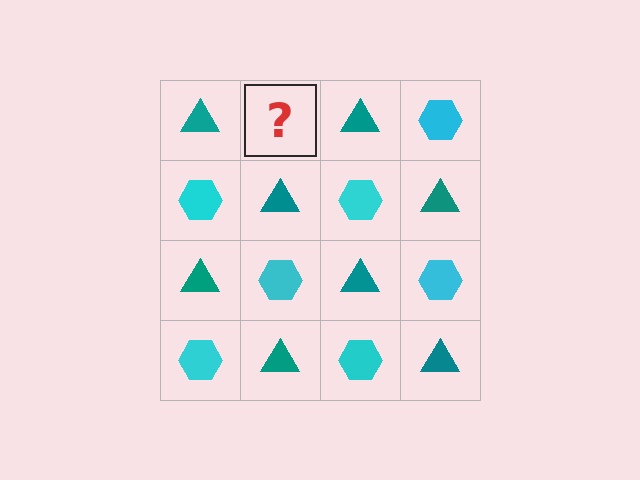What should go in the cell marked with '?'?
The missing cell should contain a cyan hexagon.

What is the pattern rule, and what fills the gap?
The rule is that it alternates teal triangle and cyan hexagon in a checkerboard pattern. The gap should be filled with a cyan hexagon.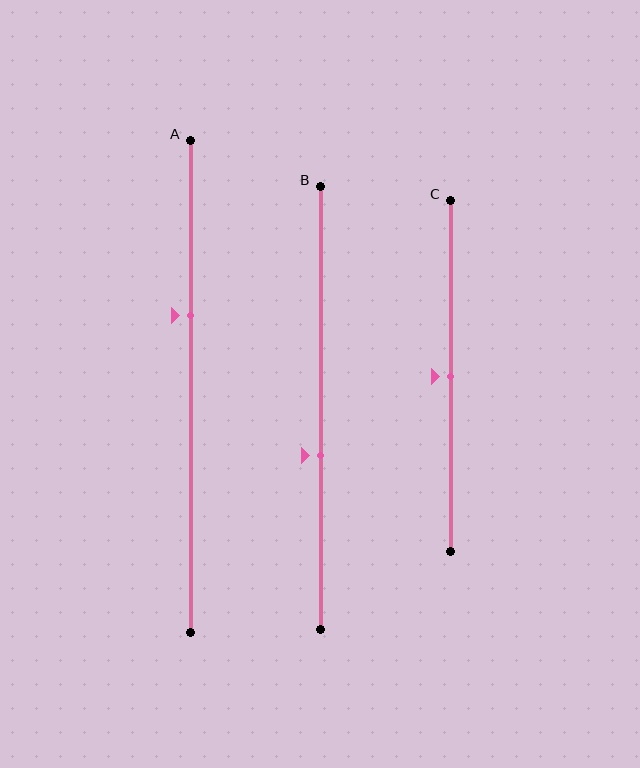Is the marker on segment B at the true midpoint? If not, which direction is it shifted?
No, the marker on segment B is shifted downward by about 11% of the segment length.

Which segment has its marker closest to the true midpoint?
Segment C has its marker closest to the true midpoint.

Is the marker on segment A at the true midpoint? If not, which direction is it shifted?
No, the marker on segment A is shifted upward by about 14% of the segment length.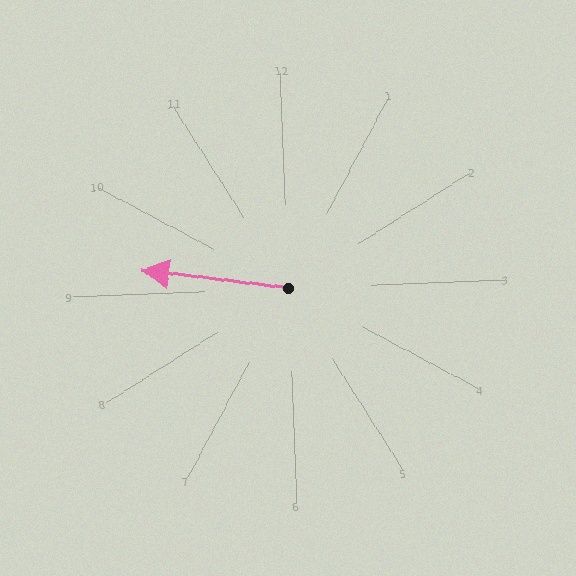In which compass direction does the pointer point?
West.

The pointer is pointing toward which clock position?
Roughly 9 o'clock.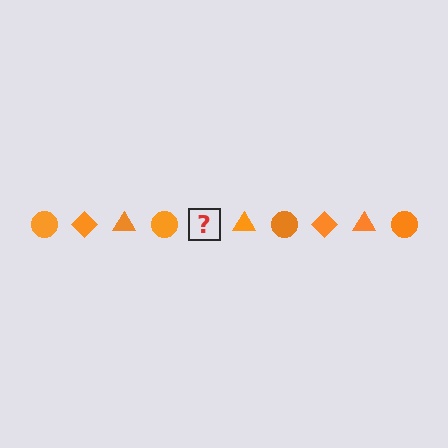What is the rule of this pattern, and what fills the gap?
The rule is that the pattern cycles through circle, diamond, triangle shapes in orange. The gap should be filled with an orange diamond.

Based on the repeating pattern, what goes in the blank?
The blank should be an orange diamond.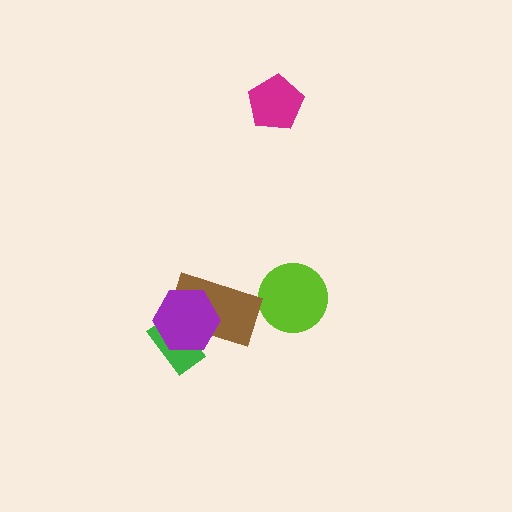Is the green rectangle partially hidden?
Yes, it is partially covered by another shape.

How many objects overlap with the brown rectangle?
2 objects overlap with the brown rectangle.